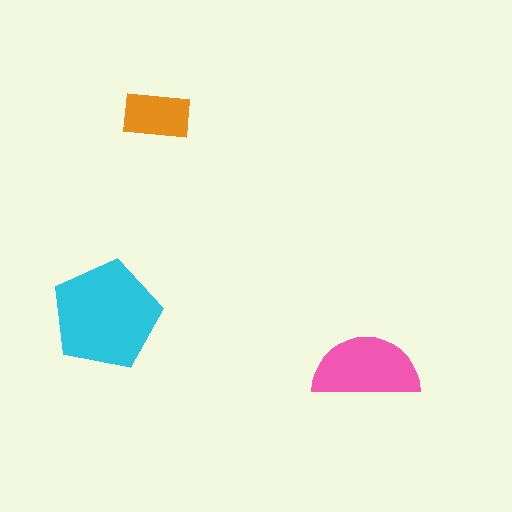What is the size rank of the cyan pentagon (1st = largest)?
1st.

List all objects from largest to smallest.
The cyan pentagon, the pink semicircle, the orange rectangle.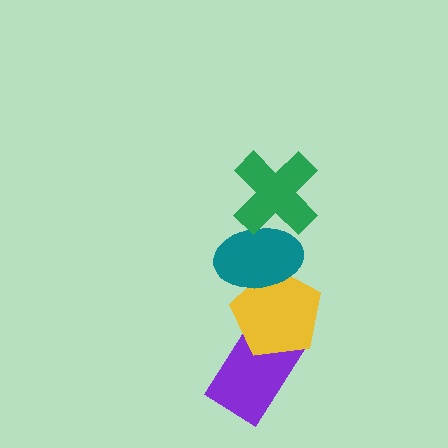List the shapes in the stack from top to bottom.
From top to bottom: the green cross, the teal ellipse, the yellow pentagon, the purple rectangle.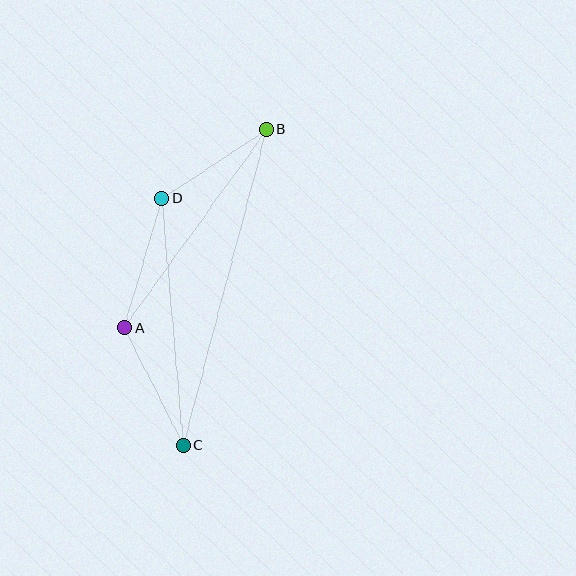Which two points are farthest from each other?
Points B and C are farthest from each other.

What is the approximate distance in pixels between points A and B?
The distance between A and B is approximately 244 pixels.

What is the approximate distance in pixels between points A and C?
The distance between A and C is approximately 131 pixels.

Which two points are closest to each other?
Points B and D are closest to each other.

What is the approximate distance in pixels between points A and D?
The distance between A and D is approximately 135 pixels.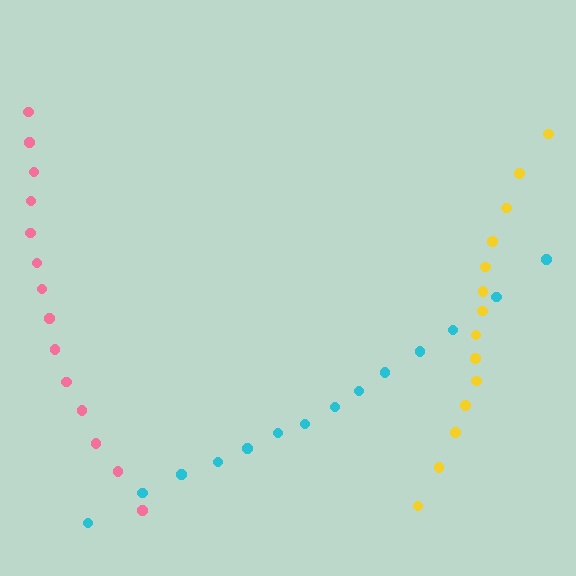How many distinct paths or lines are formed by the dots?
There are 3 distinct paths.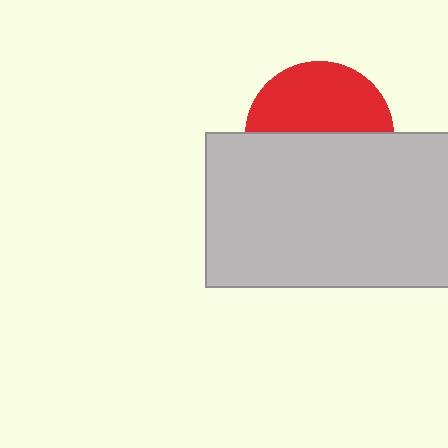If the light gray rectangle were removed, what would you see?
You would see the complete red circle.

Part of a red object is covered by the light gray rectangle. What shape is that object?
It is a circle.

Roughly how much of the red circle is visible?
About half of it is visible (roughly 47%).